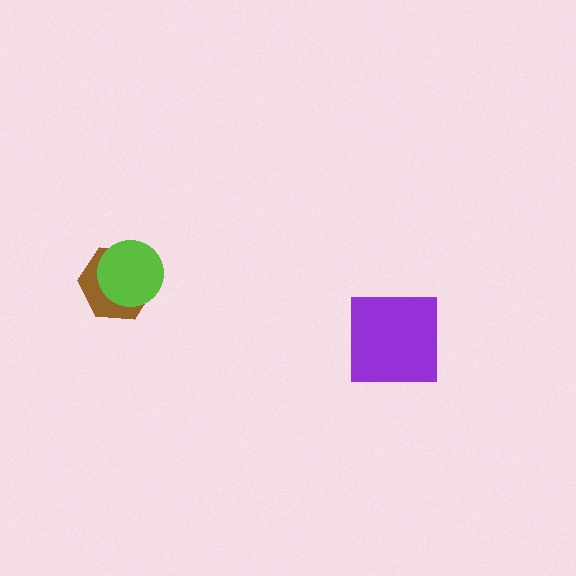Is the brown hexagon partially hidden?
Yes, it is partially covered by another shape.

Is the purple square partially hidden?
No, no other shape covers it.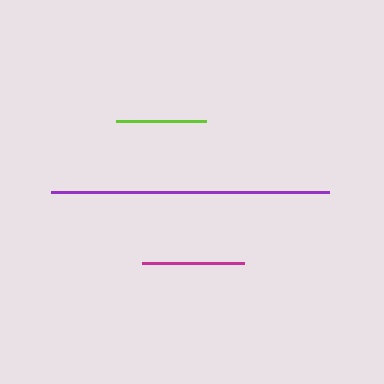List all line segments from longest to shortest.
From longest to shortest: purple, magenta, lime.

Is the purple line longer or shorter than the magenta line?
The purple line is longer than the magenta line.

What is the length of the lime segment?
The lime segment is approximately 89 pixels long.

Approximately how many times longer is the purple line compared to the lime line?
The purple line is approximately 3.1 times the length of the lime line.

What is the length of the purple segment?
The purple segment is approximately 279 pixels long.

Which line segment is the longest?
The purple line is the longest at approximately 279 pixels.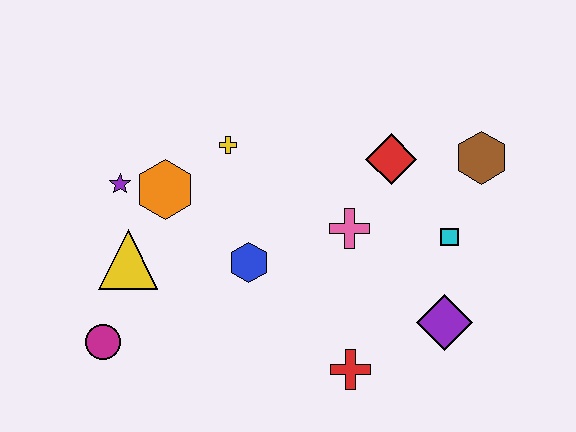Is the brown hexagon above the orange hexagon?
Yes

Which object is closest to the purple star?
The orange hexagon is closest to the purple star.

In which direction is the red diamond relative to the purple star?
The red diamond is to the right of the purple star.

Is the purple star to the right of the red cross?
No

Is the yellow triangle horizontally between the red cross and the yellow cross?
No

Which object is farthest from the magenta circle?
The brown hexagon is farthest from the magenta circle.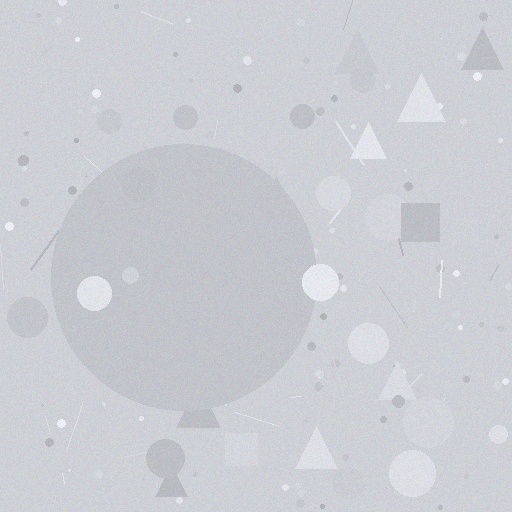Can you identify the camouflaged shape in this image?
The camouflaged shape is a circle.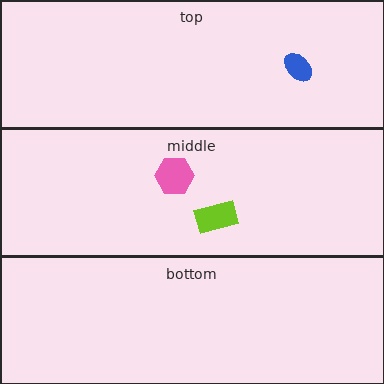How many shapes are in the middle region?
2.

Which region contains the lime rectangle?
The middle region.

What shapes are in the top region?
The blue ellipse.